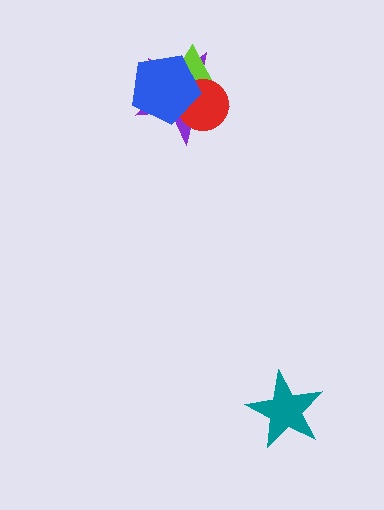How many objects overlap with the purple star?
3 objects overlap with the purple star.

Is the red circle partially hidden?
Yes, it is partially covered by another shape.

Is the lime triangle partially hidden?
Yes, it is partially covered by another shape.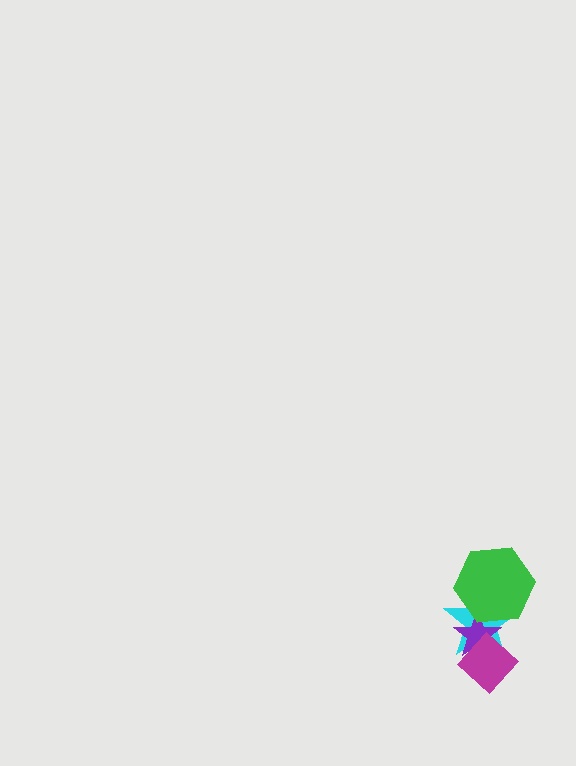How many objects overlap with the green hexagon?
2 objects overlap with the green hexagon.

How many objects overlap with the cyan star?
3 objects overlap with the cyan star.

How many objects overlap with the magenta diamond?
2 objects overlap with the magenta diamond.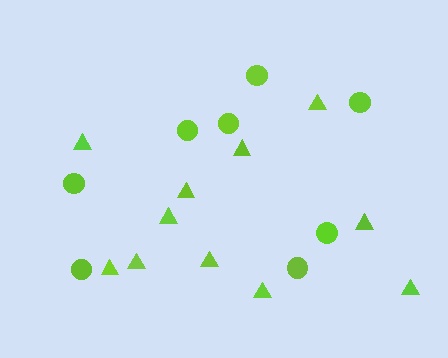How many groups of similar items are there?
There are 2 groups: one group of triangles (11) and one group of circles (8).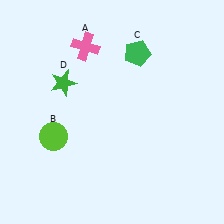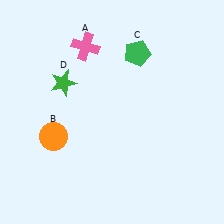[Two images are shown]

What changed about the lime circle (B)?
In Image 1, B is lime. In Image 2, it changed to orange.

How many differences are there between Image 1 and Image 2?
There is 1 difference between the two images.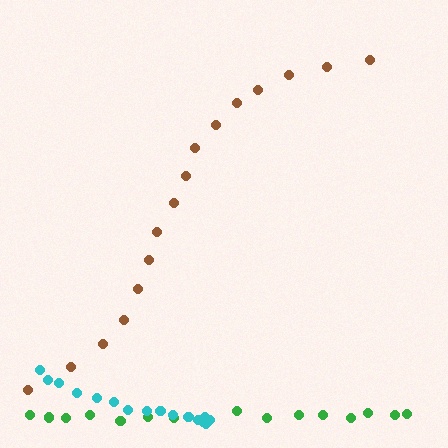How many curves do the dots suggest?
There are 3 distinct paths.